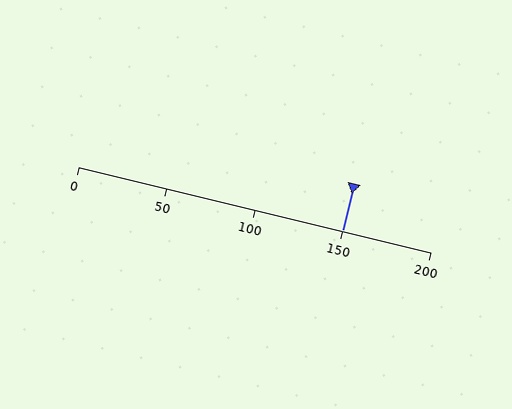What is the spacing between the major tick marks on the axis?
The major ticks are spaced 50 apart.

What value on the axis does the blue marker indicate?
The marker indicates approximately 150.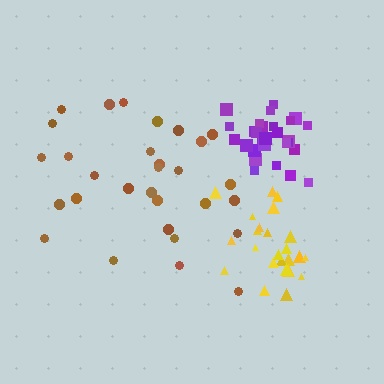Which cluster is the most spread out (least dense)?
Brown.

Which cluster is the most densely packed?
Purple.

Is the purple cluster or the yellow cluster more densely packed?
Purple.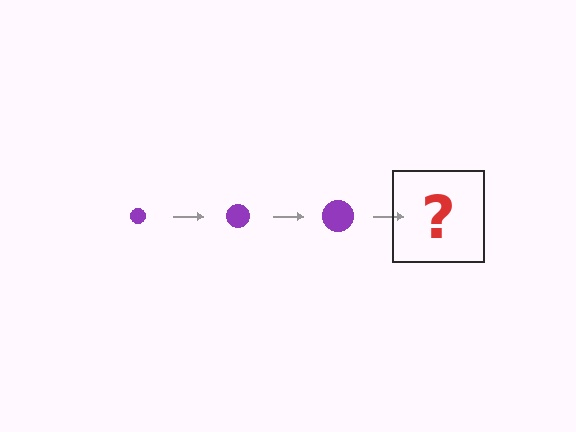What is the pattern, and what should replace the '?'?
The pattern is that the circle gets progressively larger each step. The '?' should be a purple circle, larger than the previous one.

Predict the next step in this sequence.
The next step is a purple circle, larger than the previous one.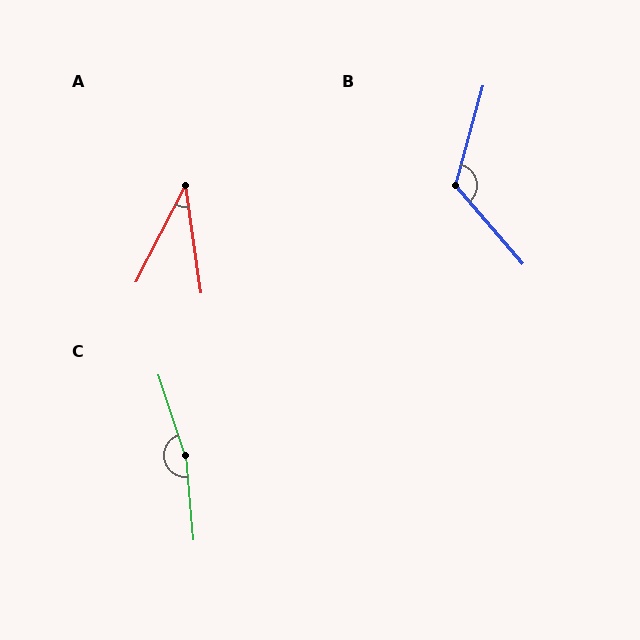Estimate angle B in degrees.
Approximately 124 degrees.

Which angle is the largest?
C, at approximately 167 degrees.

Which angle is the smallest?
A, at approximately 36 degrees.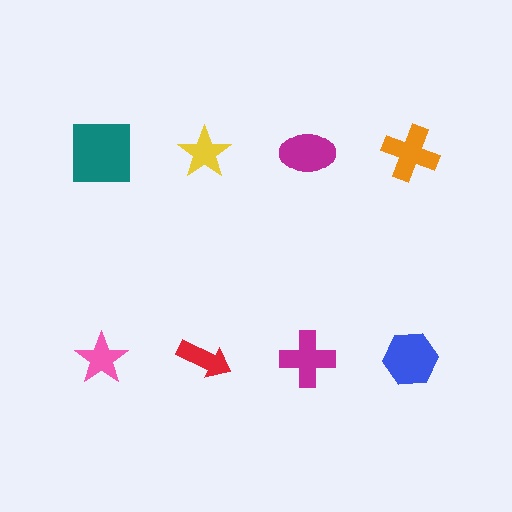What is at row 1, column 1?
A teal square.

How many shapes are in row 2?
4 shapes.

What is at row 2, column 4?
A blue hexagon.